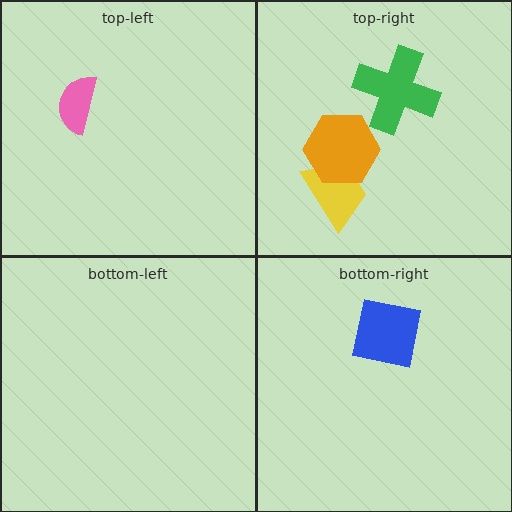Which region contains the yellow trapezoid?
The top-right region.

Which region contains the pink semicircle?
The top-left region.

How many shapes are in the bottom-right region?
1.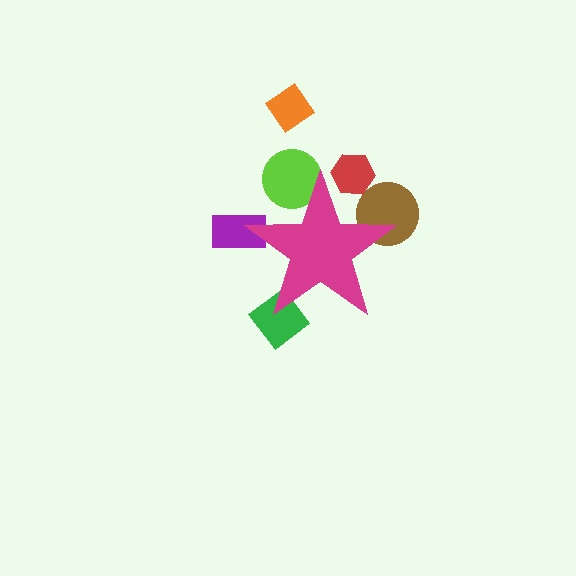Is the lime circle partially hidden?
Yes, the lime circle is partially hidden behind the magenta star.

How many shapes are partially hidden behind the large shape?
5 shapes are partially hidden.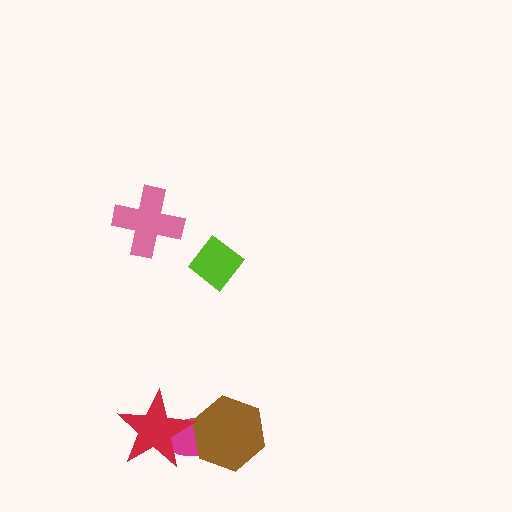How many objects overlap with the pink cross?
0 objects overlap with the pink cross.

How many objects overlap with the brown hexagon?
1 object overlaps with the brown hexagon.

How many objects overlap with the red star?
1 object overlaps with the red star.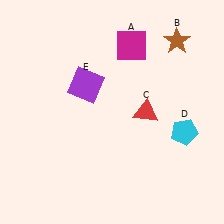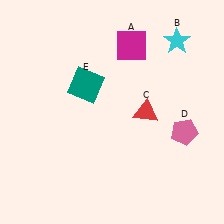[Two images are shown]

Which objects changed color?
B changed from brown to cyan. D changed from cyan to pink. E changed from purple to teal.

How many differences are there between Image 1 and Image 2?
There are 3 differences between the two images.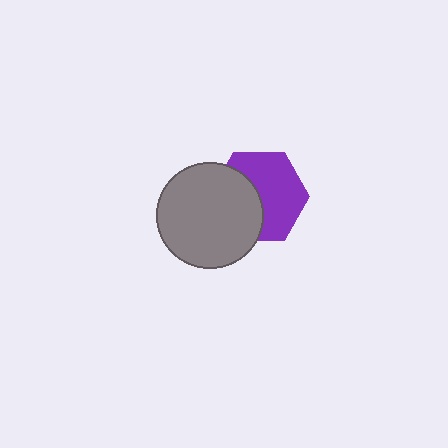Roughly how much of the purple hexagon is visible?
About half of it is visible (roughly 58%).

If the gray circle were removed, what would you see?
You would see the complete purple hexagon.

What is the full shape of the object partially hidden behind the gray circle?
The partially hidden object is a purple hexagon.